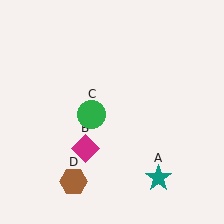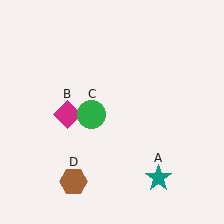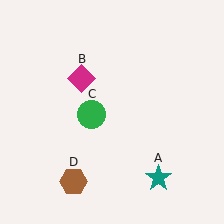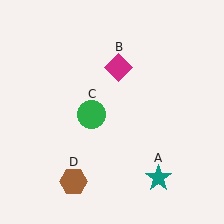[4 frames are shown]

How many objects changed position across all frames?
1 object changed position: magenta diamond (object B).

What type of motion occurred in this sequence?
The magenta diamond (object B) rotated clockwise around the center of the scene.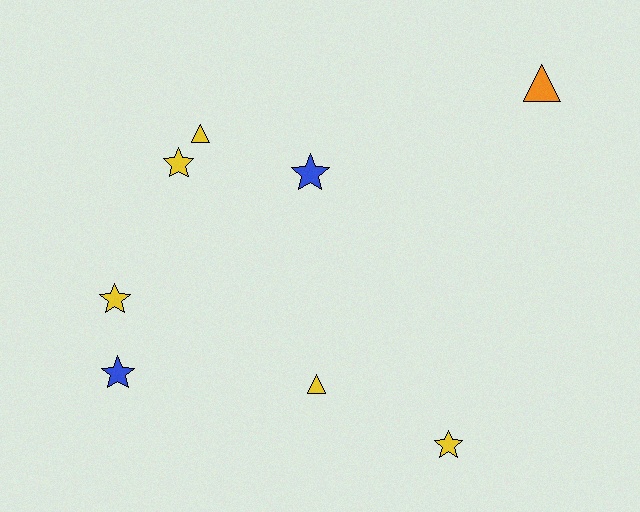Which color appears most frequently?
Yellow, with 5 objects.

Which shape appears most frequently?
Star, with 5 objects.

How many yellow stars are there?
There are 3 yellow stars.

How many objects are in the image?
There are 8 objects.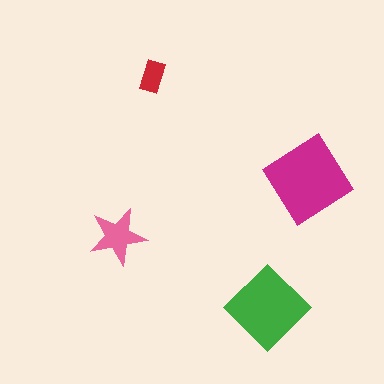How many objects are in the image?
There are 4 objects in the image.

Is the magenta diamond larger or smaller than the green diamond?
Larger.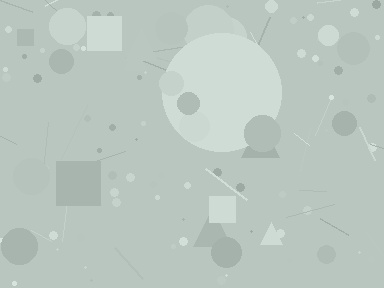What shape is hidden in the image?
A circle is hidden in the image.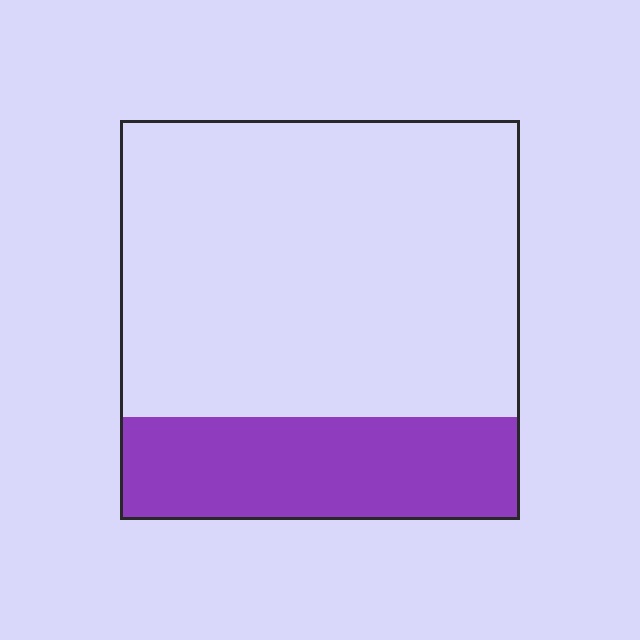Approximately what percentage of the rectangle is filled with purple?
Approximately 25%.